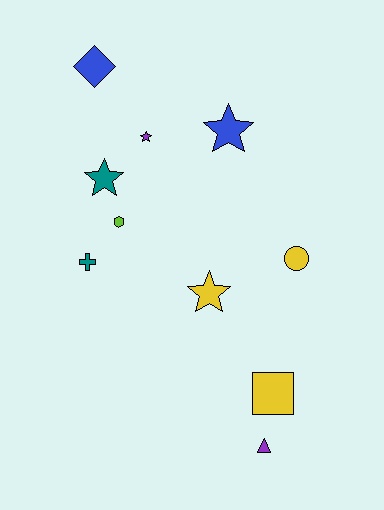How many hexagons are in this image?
There is 1 hexagon.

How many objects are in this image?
There are 10 objects.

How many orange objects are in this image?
There are no orange objects.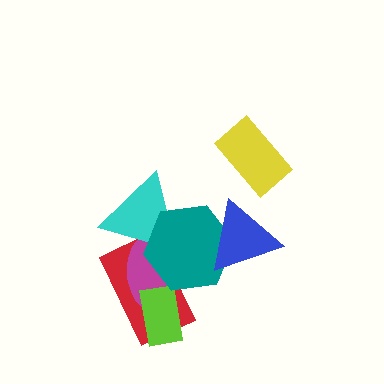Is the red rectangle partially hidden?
Yes, it is partially covered by another shape.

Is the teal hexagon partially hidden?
Yes, it is partially covered by another shape.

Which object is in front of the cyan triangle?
The teal hexagon is in front of the cyan triangle.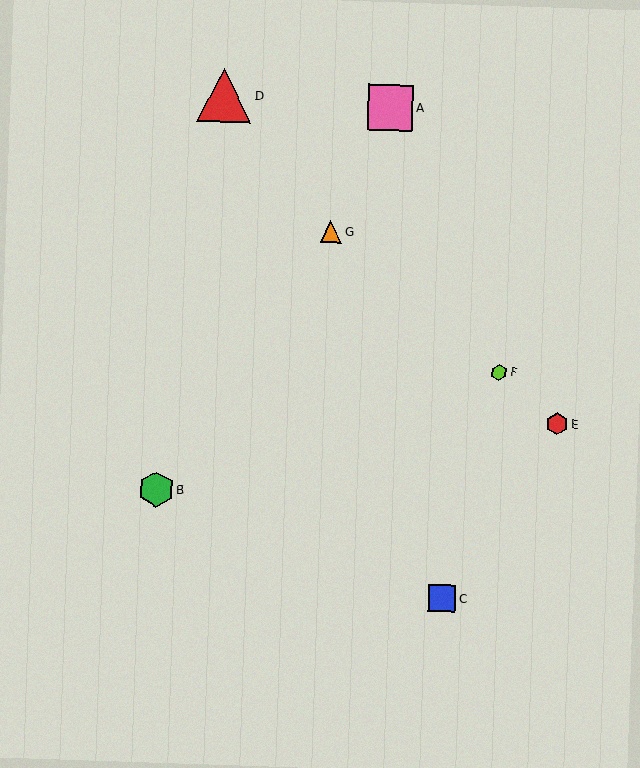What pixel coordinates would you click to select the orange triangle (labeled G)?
Click at (331, 232) to select the orange triangle G.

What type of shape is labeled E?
Shape E is a red hexagon.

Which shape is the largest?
The red triangle (labeled D) is the largest.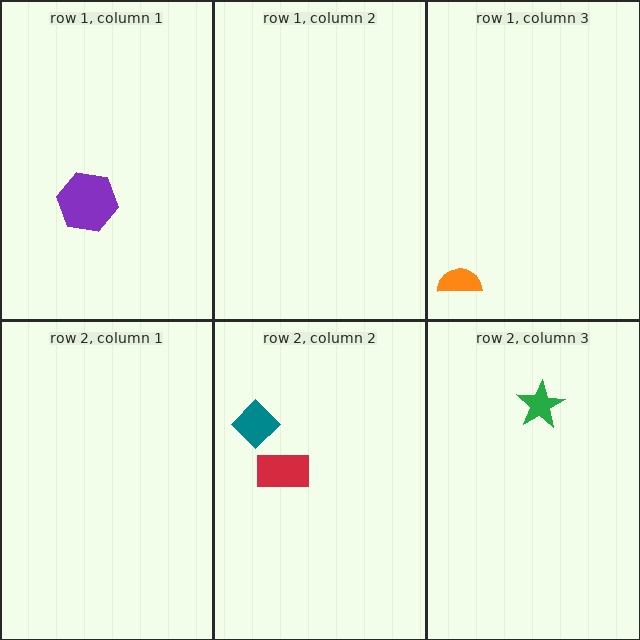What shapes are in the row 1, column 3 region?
The orange semicircle.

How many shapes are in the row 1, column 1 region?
1.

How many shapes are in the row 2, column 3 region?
1.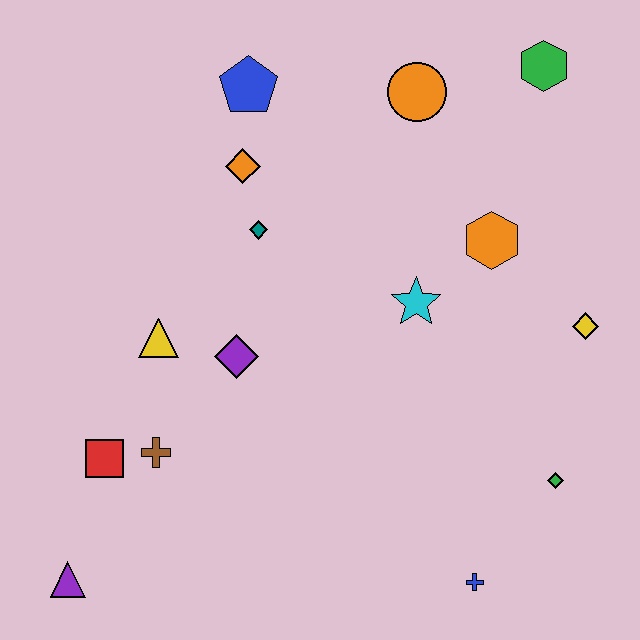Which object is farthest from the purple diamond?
The green hexagon is farthest from the purple diamond.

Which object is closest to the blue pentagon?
The orange diamond is closest to the blue pentagon.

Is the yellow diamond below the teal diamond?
Yes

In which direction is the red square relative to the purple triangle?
The red square is above the purple triangle.